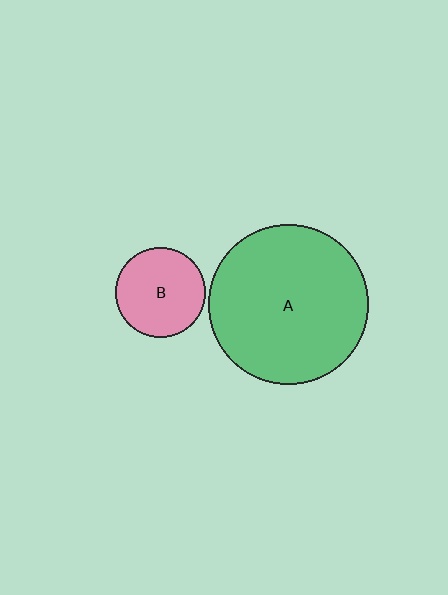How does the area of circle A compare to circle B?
Approximately 3.2 times.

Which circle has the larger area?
Circle A (green).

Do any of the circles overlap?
No, none of the circles overlap.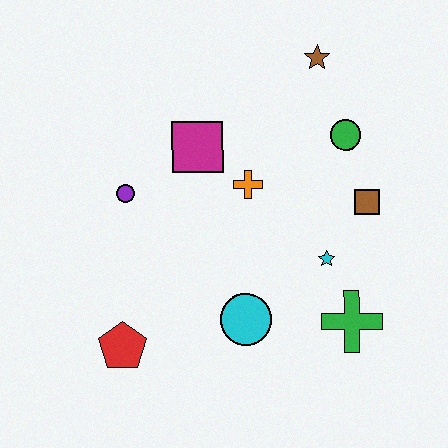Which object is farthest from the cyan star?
The red pentagon is farthest from the cyan star.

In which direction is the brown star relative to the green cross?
The brown star is above the green cross.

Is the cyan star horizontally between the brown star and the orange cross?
No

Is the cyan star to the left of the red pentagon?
No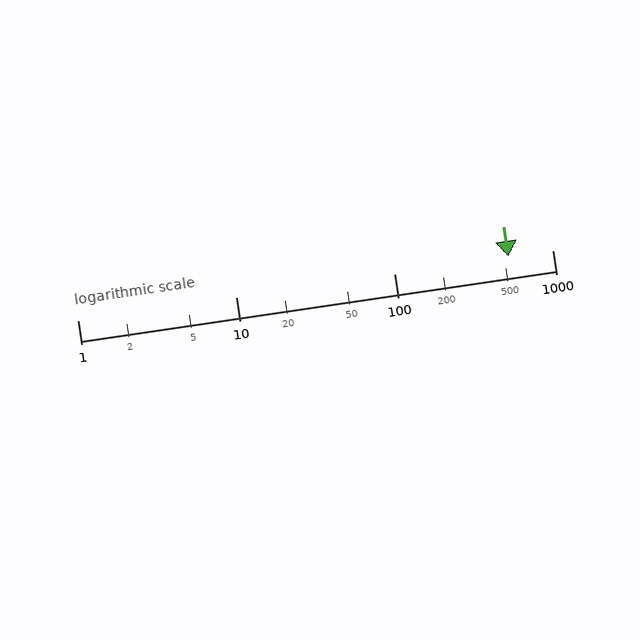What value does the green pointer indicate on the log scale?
The pointer indicates approximately 530.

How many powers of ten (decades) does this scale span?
The scale spans 3 decades, from 1 to 1000.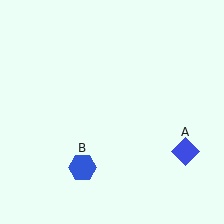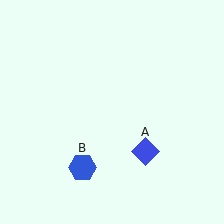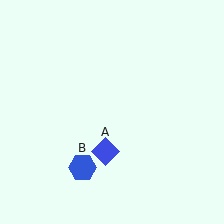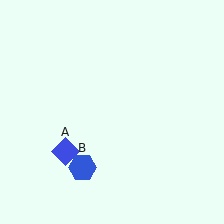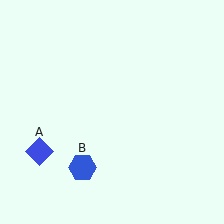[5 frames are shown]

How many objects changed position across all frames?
1 object changed position: blue diamond (object A).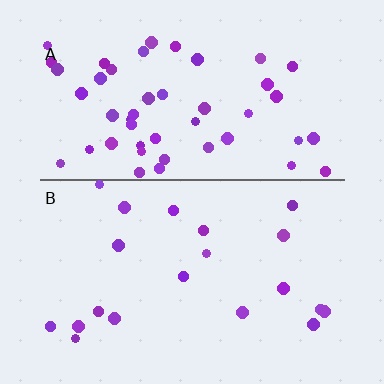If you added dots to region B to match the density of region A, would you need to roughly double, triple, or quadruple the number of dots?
Approximately double.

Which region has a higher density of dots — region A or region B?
A (the top).